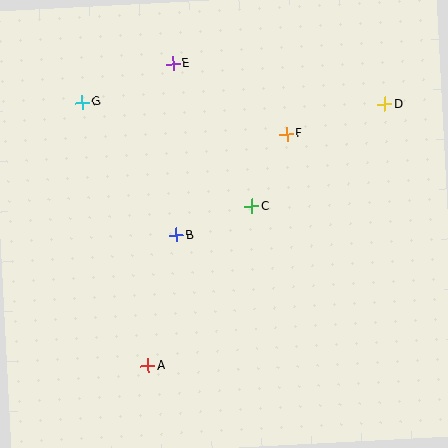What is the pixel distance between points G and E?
The distance between G and E is 98 pixels.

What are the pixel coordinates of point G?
Point G is at (82, 103).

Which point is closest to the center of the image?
Point C at (252, 206) is closest to the center.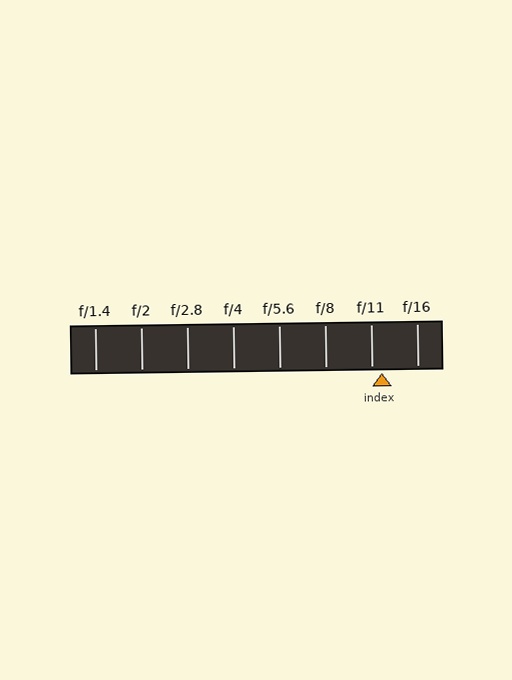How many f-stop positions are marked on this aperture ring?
There are 8 f-stop positions marked.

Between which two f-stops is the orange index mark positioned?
The index mark is between f/11 and f/16.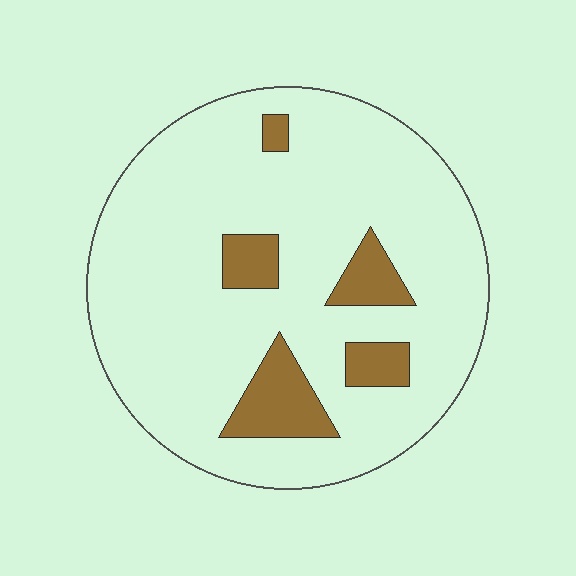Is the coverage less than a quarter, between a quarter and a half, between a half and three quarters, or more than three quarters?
Less than a quarter.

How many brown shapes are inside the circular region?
5.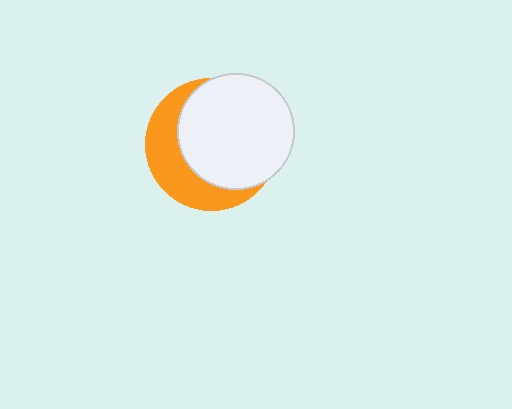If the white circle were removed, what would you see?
You would see the complete orange circle.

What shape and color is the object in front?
The object in front is a white circle.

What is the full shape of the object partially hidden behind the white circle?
The partially hidden object is an orange circle.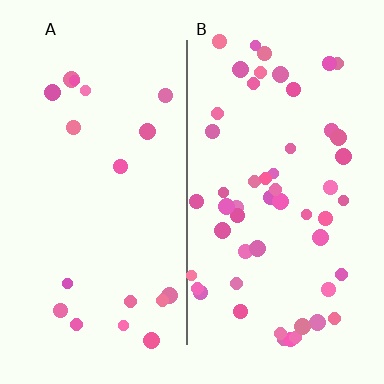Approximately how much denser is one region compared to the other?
Approximately 2.8× — region B over region A.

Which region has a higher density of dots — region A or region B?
B (the right).